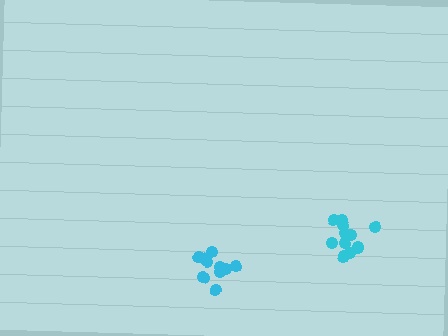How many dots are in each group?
Group 1: 11 dots, Group 2: 11 dots (22 total).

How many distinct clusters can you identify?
There are 2 distinct clusters.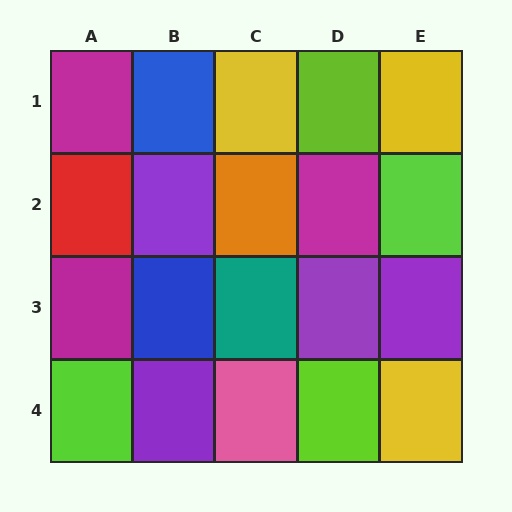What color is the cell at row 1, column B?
Blue.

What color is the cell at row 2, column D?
Magenta.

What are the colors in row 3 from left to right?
Magenta, blue, teal, purple, purple.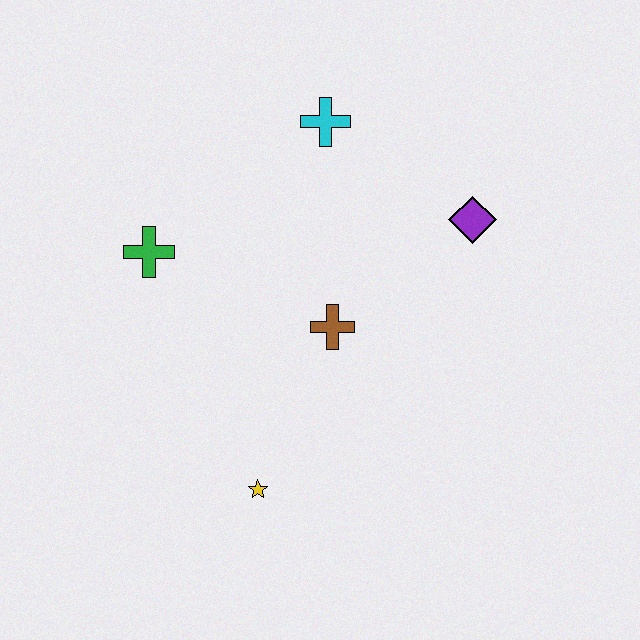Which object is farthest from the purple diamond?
The yellow star is farthest from the purple diamond.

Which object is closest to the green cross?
The brown cross is closest to the green cross.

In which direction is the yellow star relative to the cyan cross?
The yellow star is below the cyan cross.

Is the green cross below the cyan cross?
Yes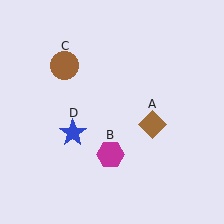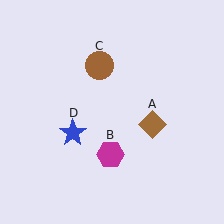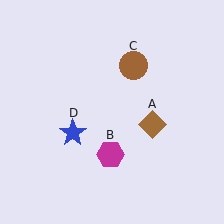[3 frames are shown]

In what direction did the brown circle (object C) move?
The brown circle (object C) moved right.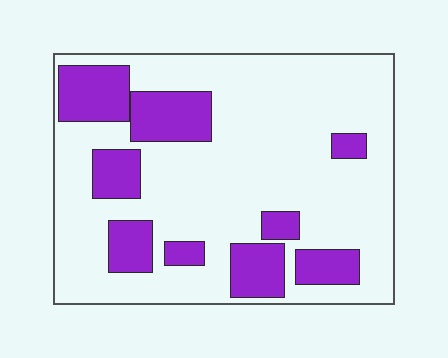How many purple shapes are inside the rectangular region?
9.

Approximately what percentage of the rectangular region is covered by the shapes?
Approximately 25%.